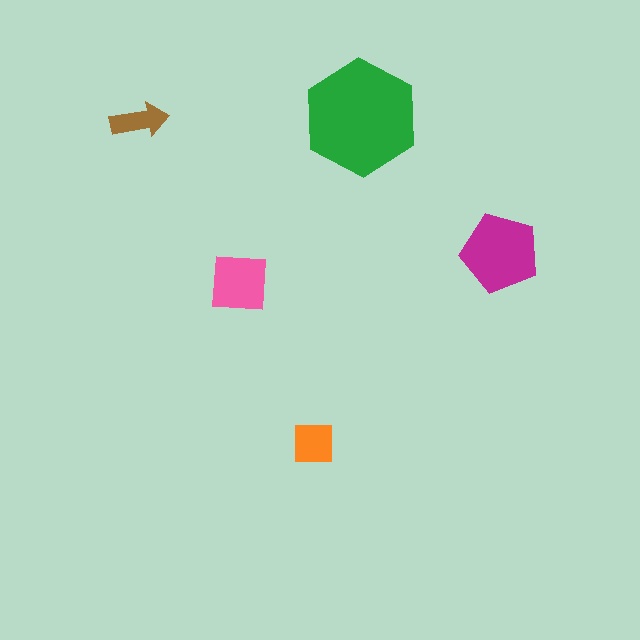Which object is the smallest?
The brown arrow.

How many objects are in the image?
There are 5 objects in the image.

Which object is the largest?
The green hexagon.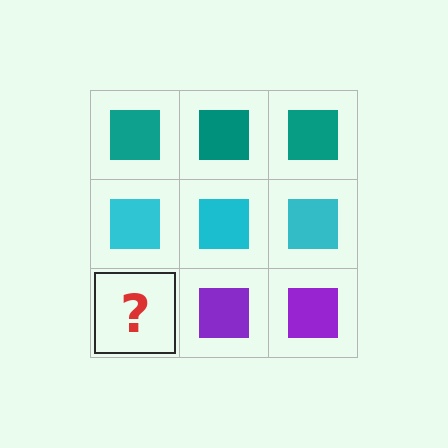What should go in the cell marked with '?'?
The missing cell should contain a purple square.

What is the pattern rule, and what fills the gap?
The rule is that each row has a consistent color. The gap should be filled with a purple square.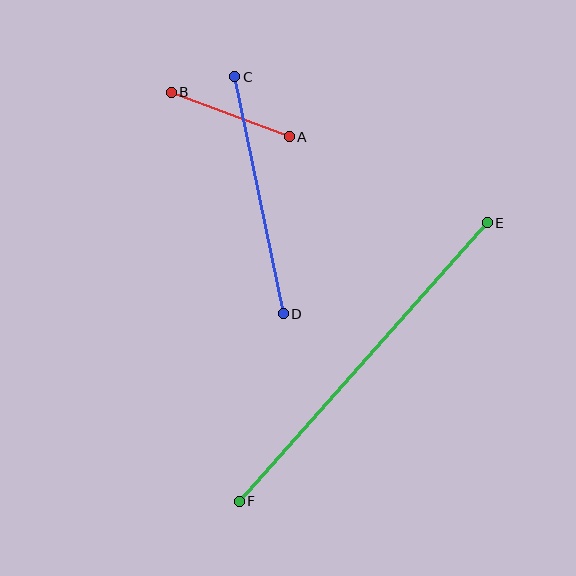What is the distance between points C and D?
The distance is approximately 242 pixels.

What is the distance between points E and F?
The distance is approximately 373 pixels.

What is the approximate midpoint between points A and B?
The midpoint is at approximately (230, 114) pixels.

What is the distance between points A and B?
The distance is approximately 126 pixels.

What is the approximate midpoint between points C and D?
The midpoint is at approximately (259, 195) pixels.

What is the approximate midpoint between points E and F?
The midpoint is at approximately (363, 362) pixels.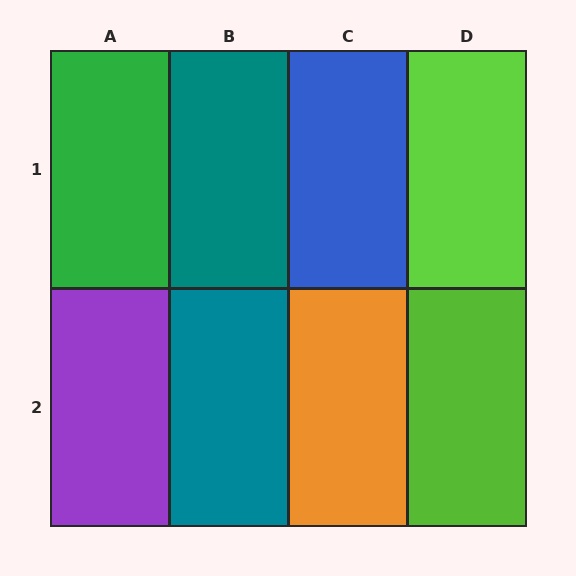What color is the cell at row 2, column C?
Orange.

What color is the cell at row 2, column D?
Lime.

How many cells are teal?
2 cells are teal.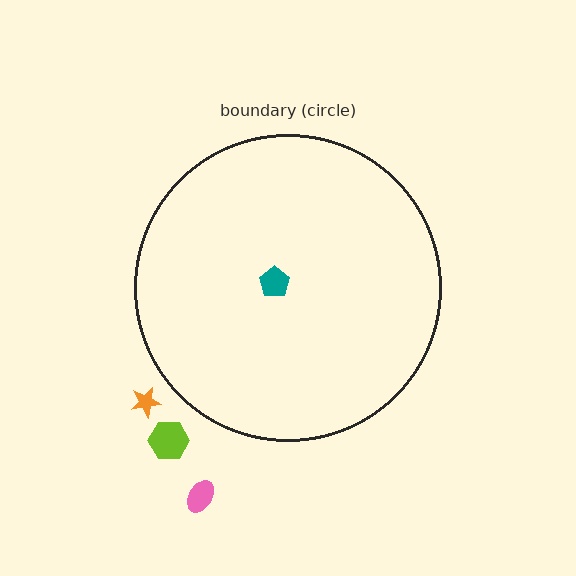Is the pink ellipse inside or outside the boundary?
Outside.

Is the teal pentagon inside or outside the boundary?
Inside.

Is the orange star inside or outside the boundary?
Outside.